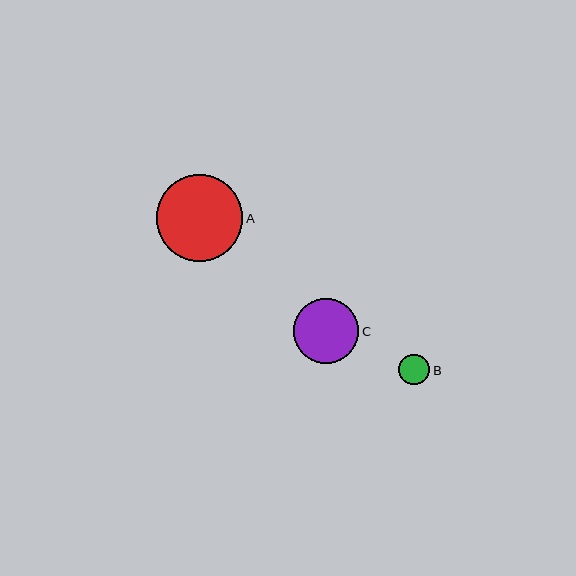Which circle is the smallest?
Circle B is the smallest with a size of approximately 31 pixels.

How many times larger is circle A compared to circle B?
Circle A is approximately 2.8 times the size of circle B.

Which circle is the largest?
Circle A is the largest with a size of approximately 86 pixels.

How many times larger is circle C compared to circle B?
Circle C is approximately 2.1 times the size of circle B.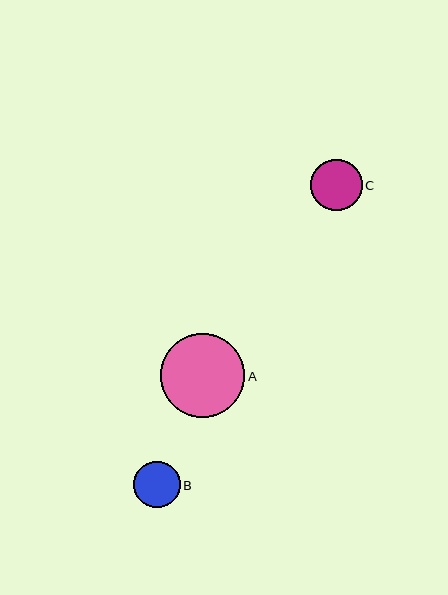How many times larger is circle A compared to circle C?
Circle A is approximately 1.6 times the size of circle C.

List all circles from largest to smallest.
From largest to smallest: A, C, B.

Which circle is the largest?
Circle A is the largest with a size of approximately 84 pixels.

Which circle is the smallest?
Circle B is the smallest with a size of approximately 46 pixels.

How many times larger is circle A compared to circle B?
Circle A is approximately 1.8 times the size of circle B.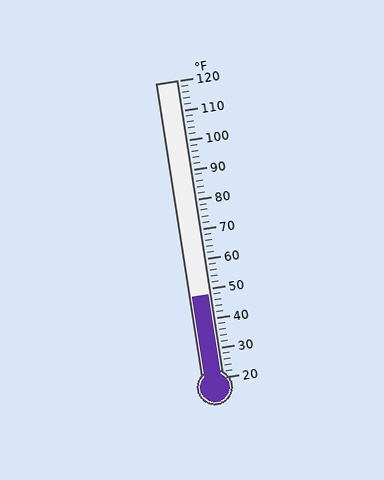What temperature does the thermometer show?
The thermometer shows approximately 48°F.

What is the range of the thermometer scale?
The thermometer scale ranges from 20°F to 120°F.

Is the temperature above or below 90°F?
The temperature is below 90°F.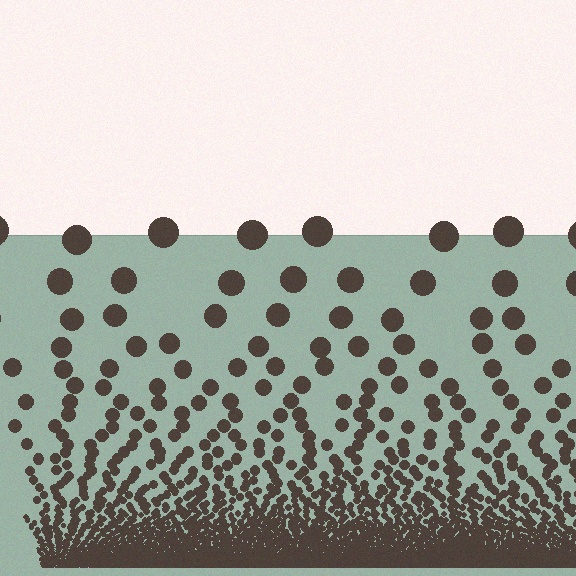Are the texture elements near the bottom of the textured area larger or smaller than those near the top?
Smaller. The gradient is inverted — elements near the bottom are smaller and denser.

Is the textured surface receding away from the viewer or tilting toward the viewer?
The surface appears to tilt toward the viewer. Texture elements get larger and sparser toward the top.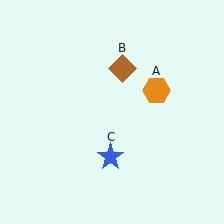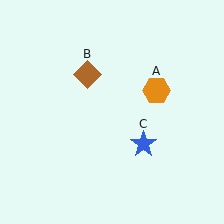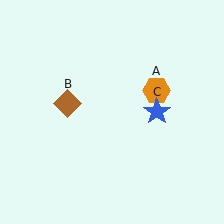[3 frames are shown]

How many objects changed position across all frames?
2 objects changed position: brown diamond (object B), blue star (object C).